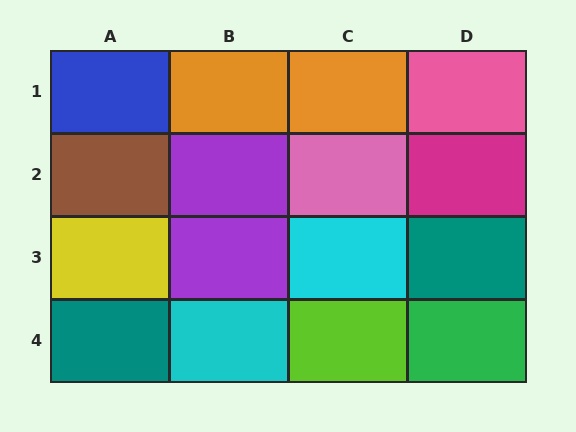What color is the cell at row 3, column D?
Teal.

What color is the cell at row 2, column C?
Pink.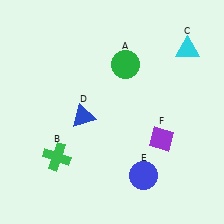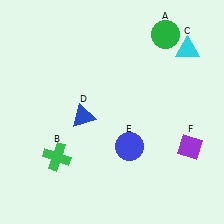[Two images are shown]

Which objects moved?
The objects that moved are: the green circle (A), the blue circle (E), the purple diamond (F).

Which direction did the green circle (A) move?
The green circle (A) moved right.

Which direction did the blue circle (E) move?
The blue circle (E) moved up.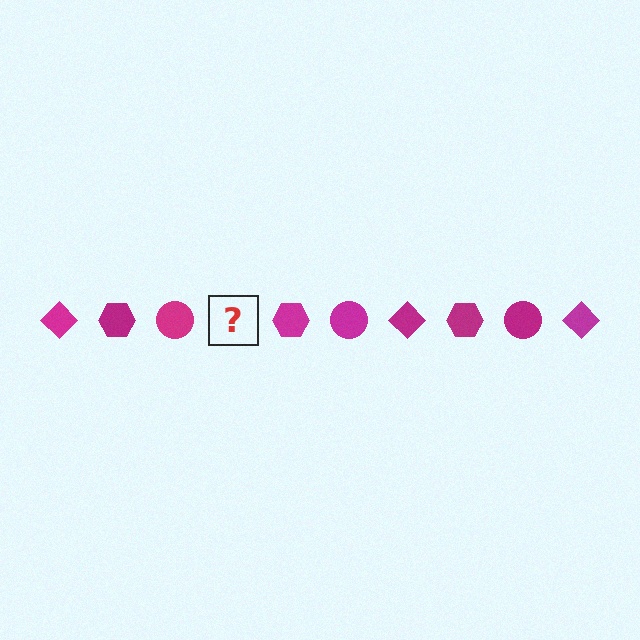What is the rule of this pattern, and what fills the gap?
The rule is that the pattern cycles through diamond, hexagon, circle shapes in magenta. The gap should be filled with a magenta diamond.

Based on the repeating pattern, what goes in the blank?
The blank should be a magenta diamond.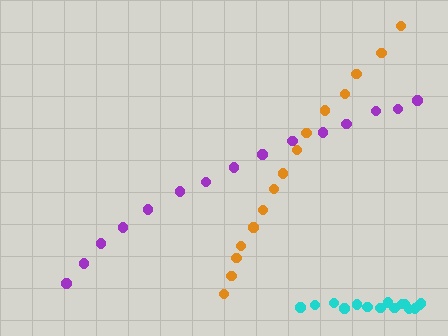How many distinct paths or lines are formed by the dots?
There are 3 distinct paths.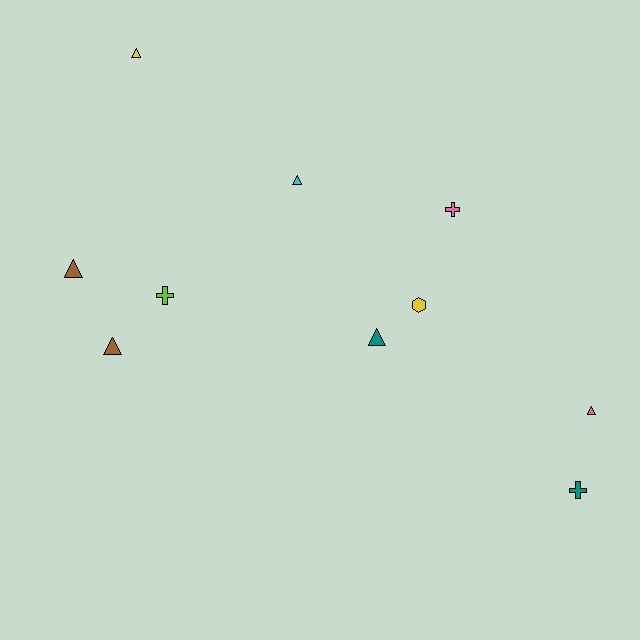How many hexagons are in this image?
There is 1 hexagon.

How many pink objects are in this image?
There are 2 pink objects.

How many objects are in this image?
There are 10 objects.